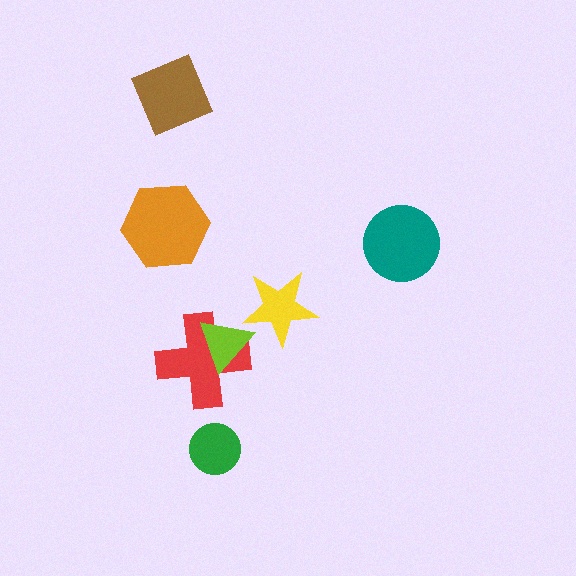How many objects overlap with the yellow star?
1 object overlaps with the yellow star.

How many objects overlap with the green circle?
0 objects overlap with the green circle.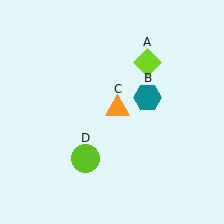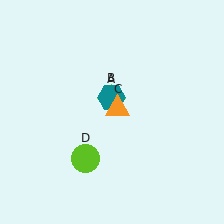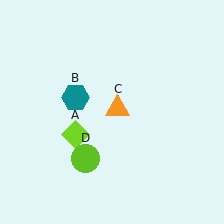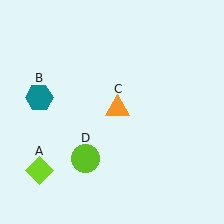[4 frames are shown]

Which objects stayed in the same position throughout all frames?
Orange triangle (object C) and lime circle (object D) remained stationary.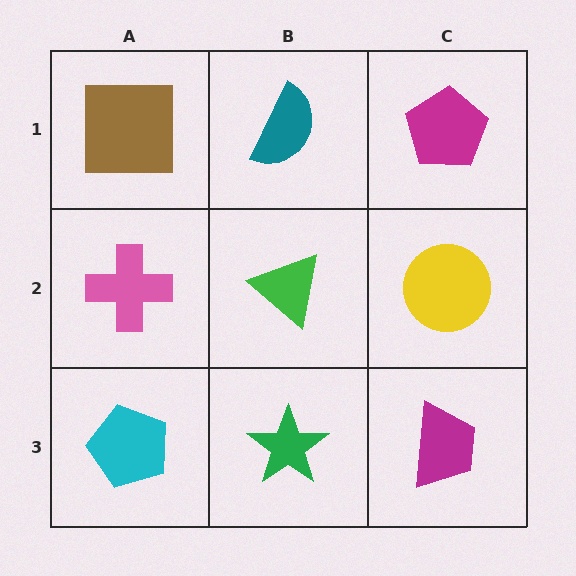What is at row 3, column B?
A green star.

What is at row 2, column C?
A yellow circle.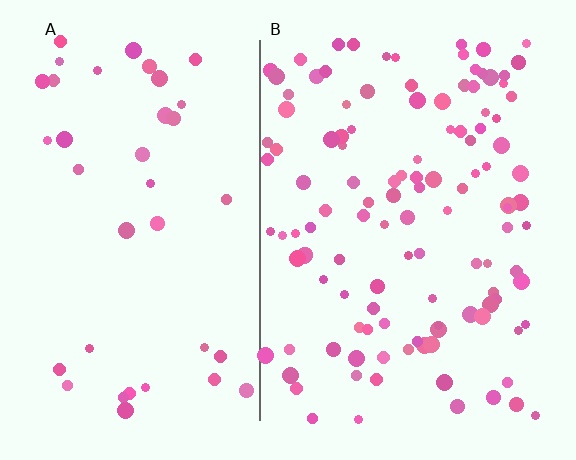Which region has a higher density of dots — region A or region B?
B (the right).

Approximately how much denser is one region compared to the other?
Approximately 3.0× — region B over region A.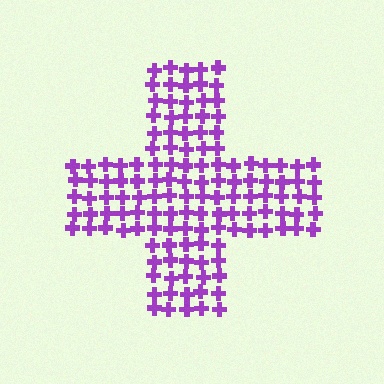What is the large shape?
The large shape is a cross.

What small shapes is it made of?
It is made of small crosses.